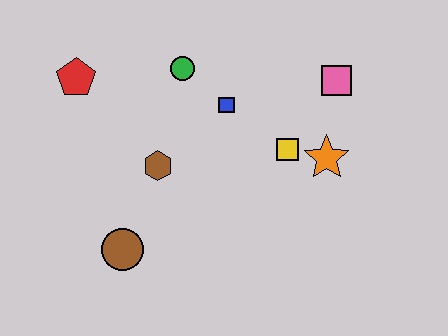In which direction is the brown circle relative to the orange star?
The brown circle is to the left of the orange star.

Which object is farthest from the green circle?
The brown circle is farthest from the green circle.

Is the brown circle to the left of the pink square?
Yes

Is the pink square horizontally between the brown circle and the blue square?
No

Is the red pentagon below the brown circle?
No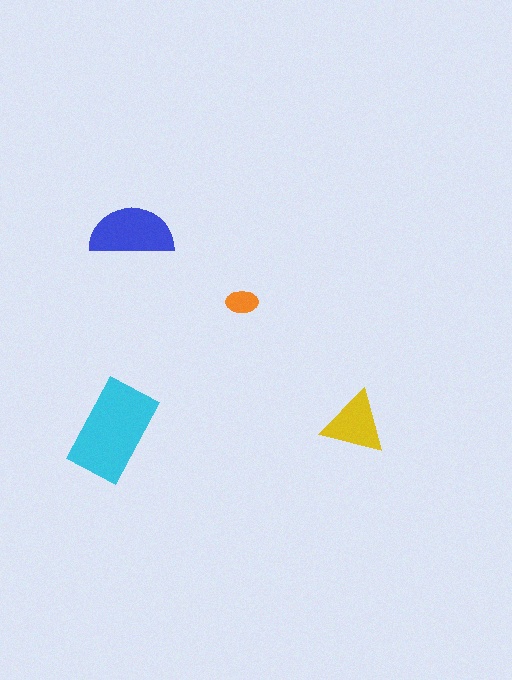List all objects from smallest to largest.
The orange ellipse, the yellow triangle, the blue semicircle, the cyan rectangle.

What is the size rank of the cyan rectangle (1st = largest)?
1st.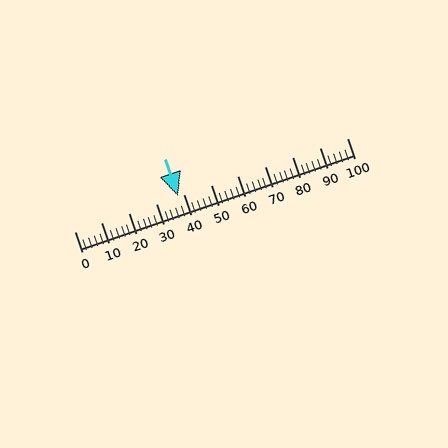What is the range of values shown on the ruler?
The ruler shows values from 0 to 100.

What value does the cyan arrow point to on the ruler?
The cyan arrow points to approximately 38.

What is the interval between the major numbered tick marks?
The major tick marks are spaced 10 units apart.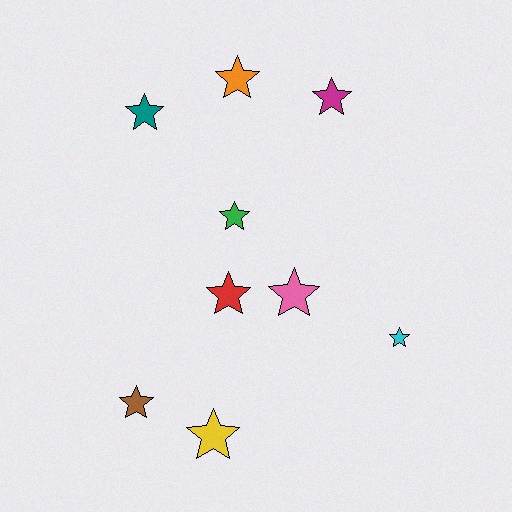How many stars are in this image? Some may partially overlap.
There are 9 stars.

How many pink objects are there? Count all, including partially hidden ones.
There is 1 pink object.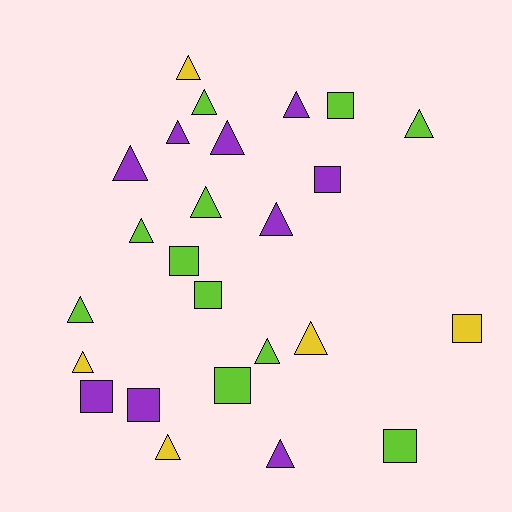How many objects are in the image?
There are 25 objects.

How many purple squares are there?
There are 3 purple squares.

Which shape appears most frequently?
Triangle, with 16 objects.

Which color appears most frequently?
Lime, with 11 objects.